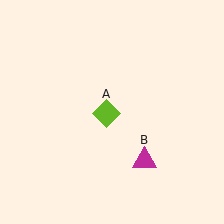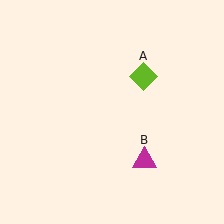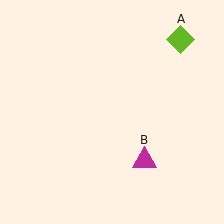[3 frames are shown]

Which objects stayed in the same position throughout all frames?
Magenta triangle (object B) remained stationary.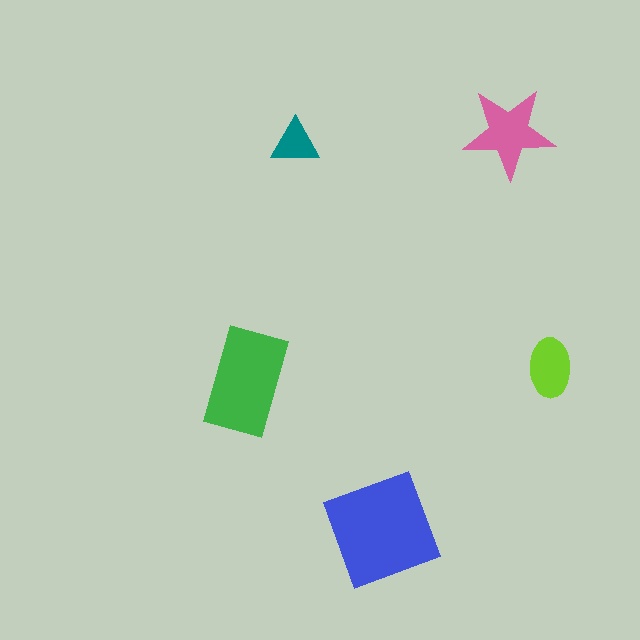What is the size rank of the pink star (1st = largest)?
3rd.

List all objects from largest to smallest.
The blue square, the green rectangle, the pink star, the lime ellipse, the teal triangle.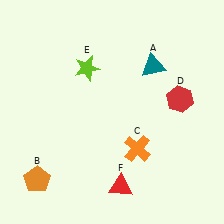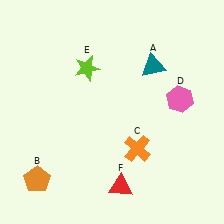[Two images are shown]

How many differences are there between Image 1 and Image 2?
There is 1 difference between the two images.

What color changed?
The hexagon (D) changed from red in Image 1 to pink in Image 2.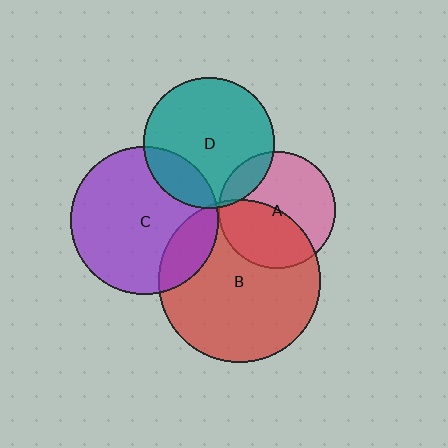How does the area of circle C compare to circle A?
Approximately 1.6 times.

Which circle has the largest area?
Circle B (red).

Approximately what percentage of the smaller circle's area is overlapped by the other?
Approximately 5%.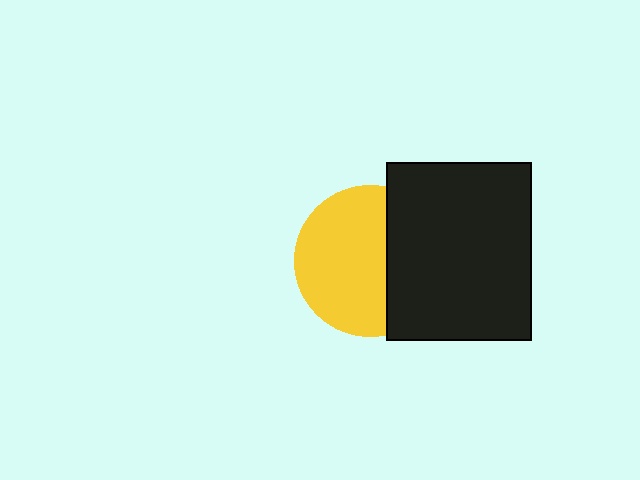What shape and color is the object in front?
The object in front is a black rectangle.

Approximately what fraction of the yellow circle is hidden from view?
Roughly 38% of the yellow circle is hidden behind the black rectangle.